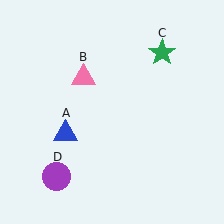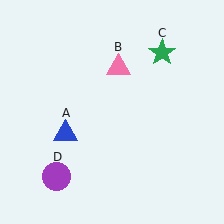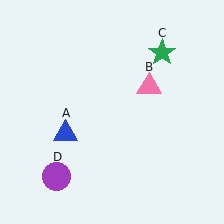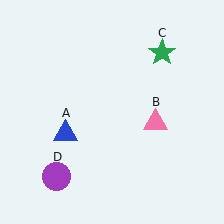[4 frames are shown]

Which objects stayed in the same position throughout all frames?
Blue triangle (object A) and green star (object C) and purple circle (object D) remained stationary.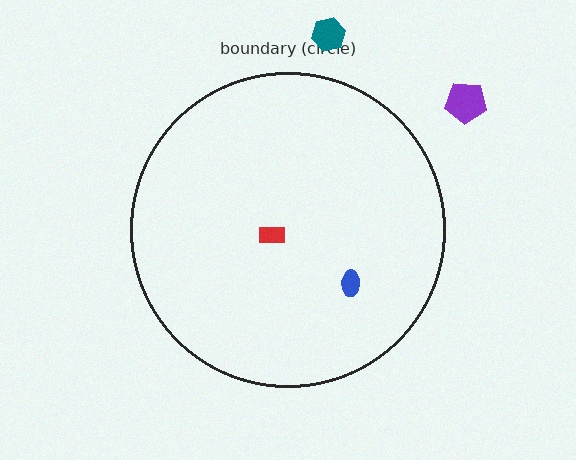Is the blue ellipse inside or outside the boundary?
Inside.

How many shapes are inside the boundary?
2 inside, 2 outside.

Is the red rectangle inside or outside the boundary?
Inside.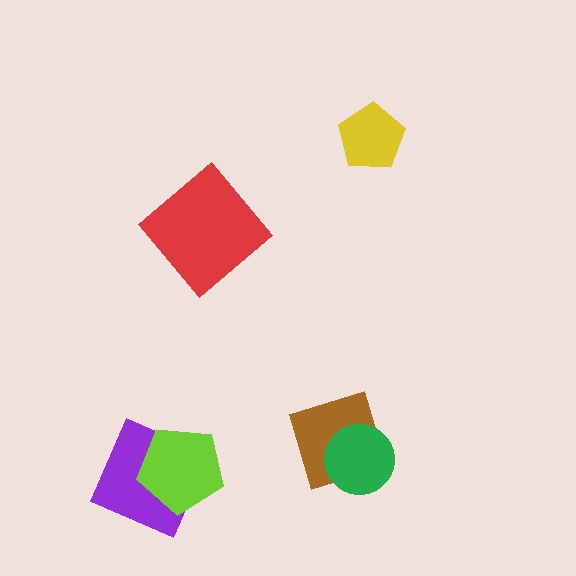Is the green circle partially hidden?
No, no other shape covers it.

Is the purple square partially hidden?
Yes, it is partially covered by another shape.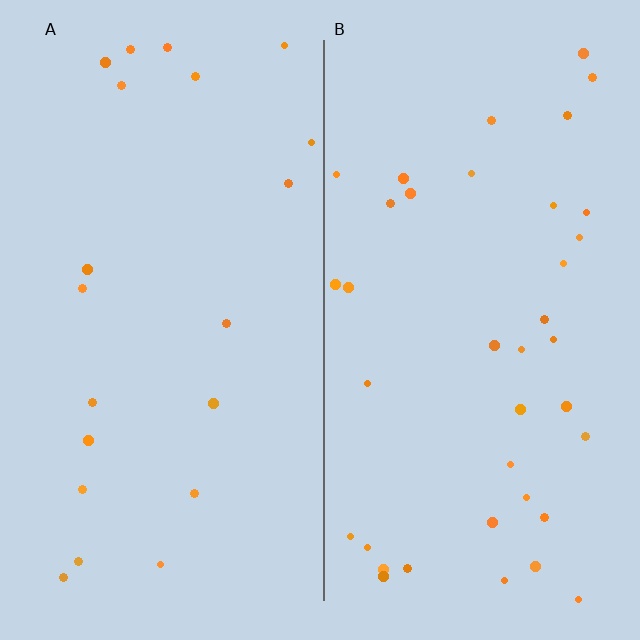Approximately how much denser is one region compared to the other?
Approximately 1.9× — region B over region A.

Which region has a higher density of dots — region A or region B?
B (the right).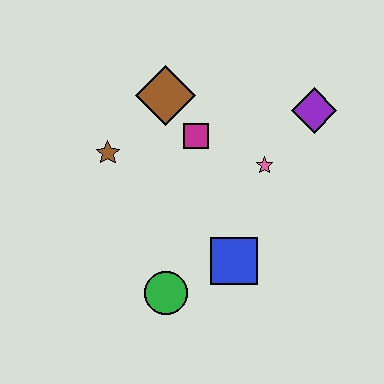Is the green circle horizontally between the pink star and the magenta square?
No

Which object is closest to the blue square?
The green circle is closest to the blue square.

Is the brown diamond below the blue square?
No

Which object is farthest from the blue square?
The brown diamond is farthest from the blue square.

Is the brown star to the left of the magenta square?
Yes